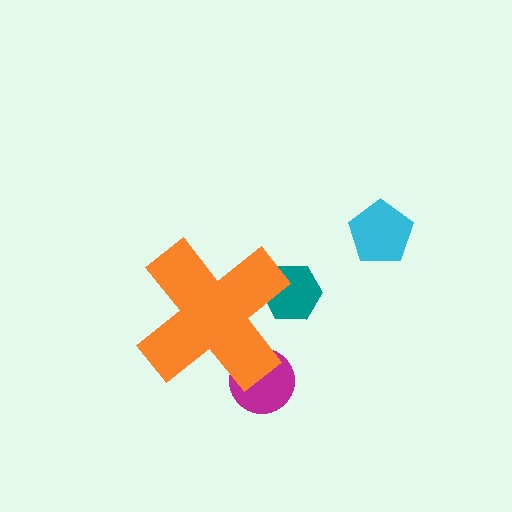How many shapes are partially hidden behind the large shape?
2 shapes are partially hidden.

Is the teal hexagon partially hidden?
Yes, the teal hexagon is partially hidden behind the orange cross.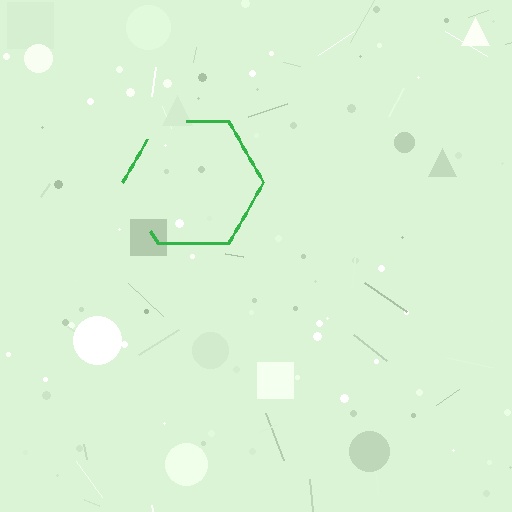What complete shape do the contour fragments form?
The contour fragments form a hexagon.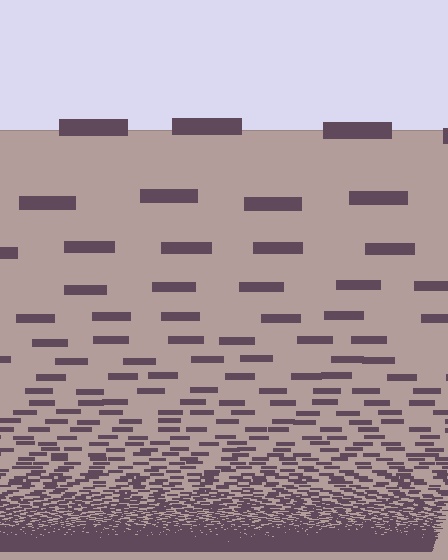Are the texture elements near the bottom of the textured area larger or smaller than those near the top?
Smaller. The gradient is inverted — elements near the bottom are smaller and denser.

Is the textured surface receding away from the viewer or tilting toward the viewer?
The surface appears to tilt toward the viewer. Texture elements get larger and sparser toward the top.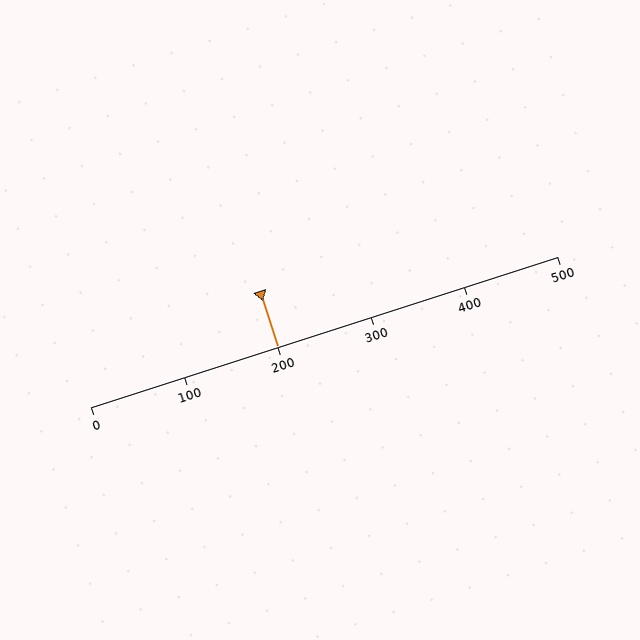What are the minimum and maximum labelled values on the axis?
The axis runs from 0 to 500.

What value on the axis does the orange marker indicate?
The marker indicates approximately 200.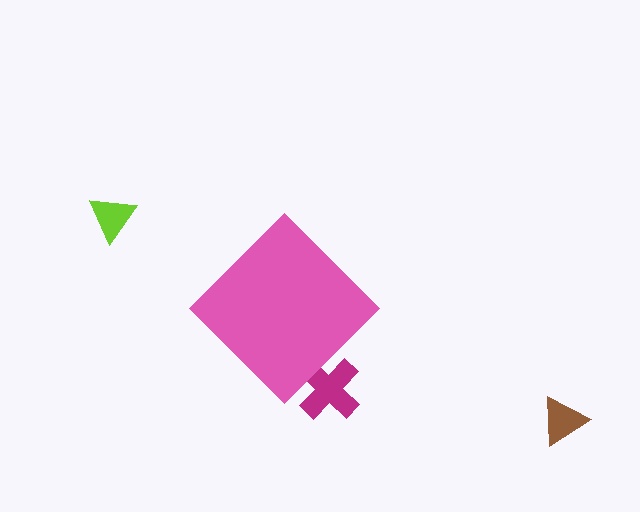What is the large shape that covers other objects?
A pink diamond.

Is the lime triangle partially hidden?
No, the lime triangle is fully visible.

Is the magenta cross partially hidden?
Yes, the magenta cross is partially hidden behind the pink diamond.